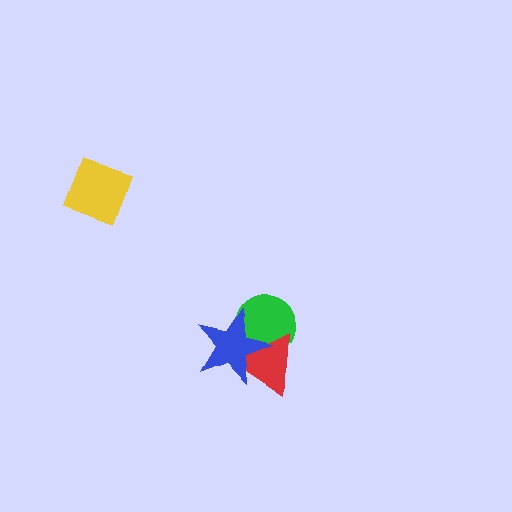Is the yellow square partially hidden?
No, no other shape covers it.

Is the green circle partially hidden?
Yes, it is partially covered by another shape.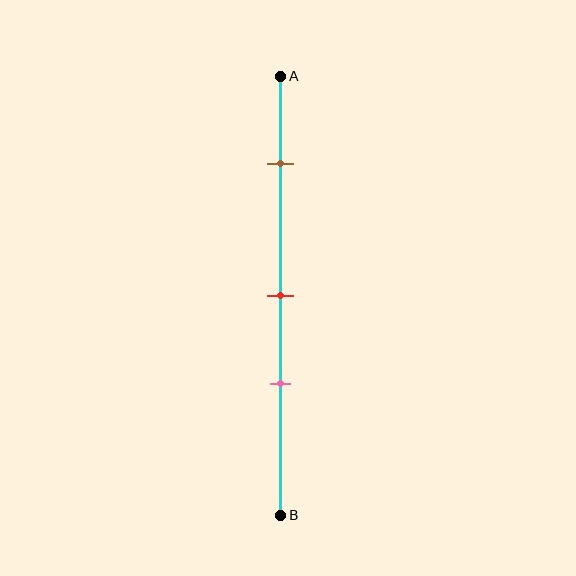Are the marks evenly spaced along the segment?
No, the marks are not evenly spaced.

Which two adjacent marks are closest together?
The red and pink marks are the closest adjacent pair.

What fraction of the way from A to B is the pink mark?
The pink mark is approximately 70% (0.7) of the way from A to B.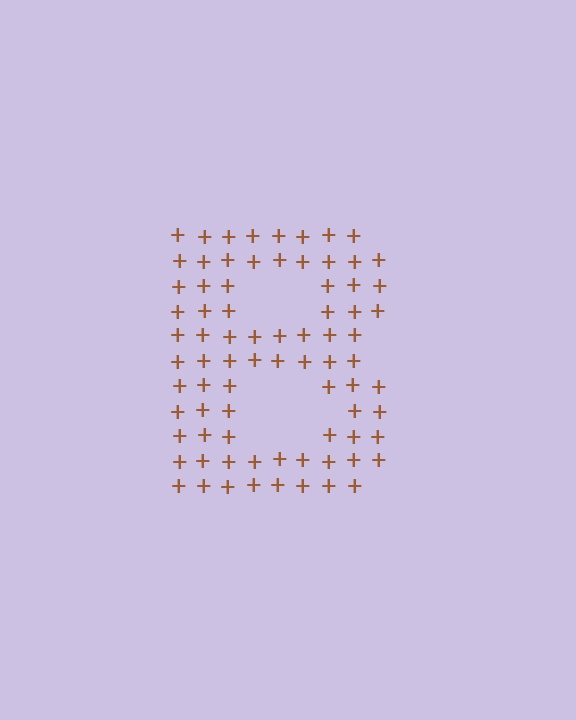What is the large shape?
The large shape is the letter B.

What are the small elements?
The small elements are plus signs.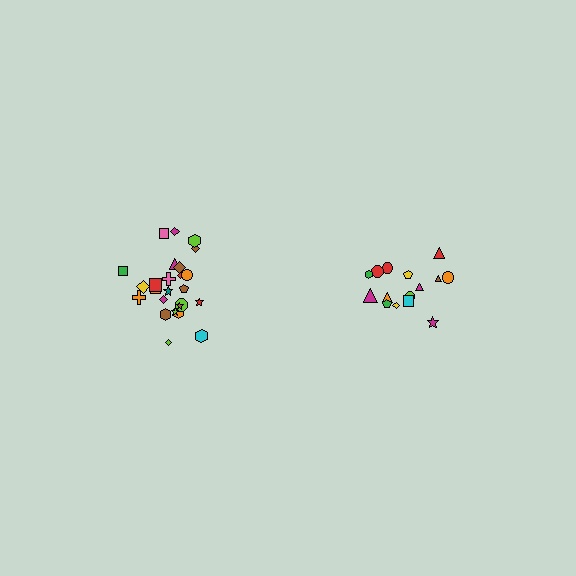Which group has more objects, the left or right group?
The left group.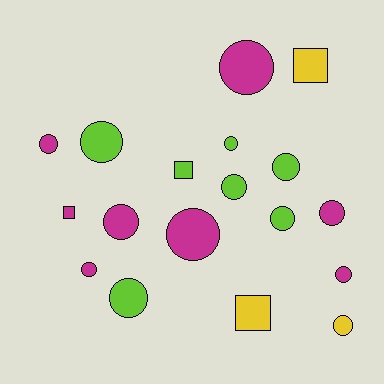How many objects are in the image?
There are 18 objects.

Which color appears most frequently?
Magenta, with 8 objects.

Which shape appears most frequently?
Circle, with 14 objects.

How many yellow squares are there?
There are 2 yellow squares.